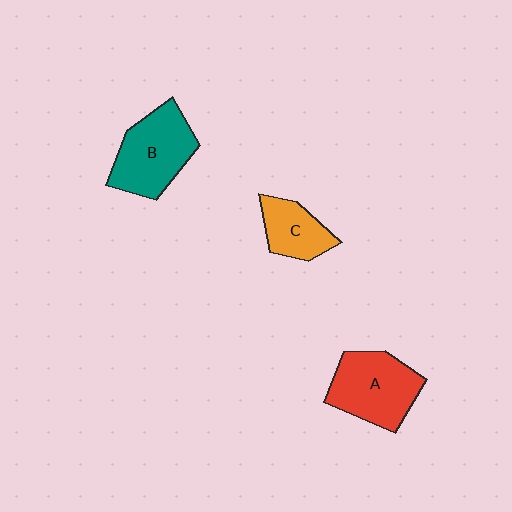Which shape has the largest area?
Shape B (teal).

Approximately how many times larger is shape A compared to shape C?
Approximately 1.6 times.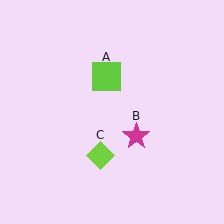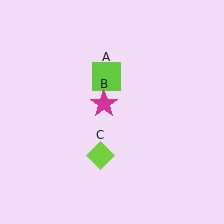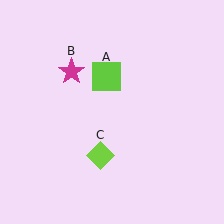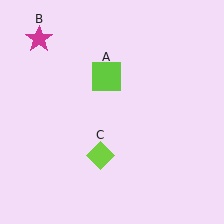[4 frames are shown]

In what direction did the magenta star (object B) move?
The magenta star (object B) moved up and to the left.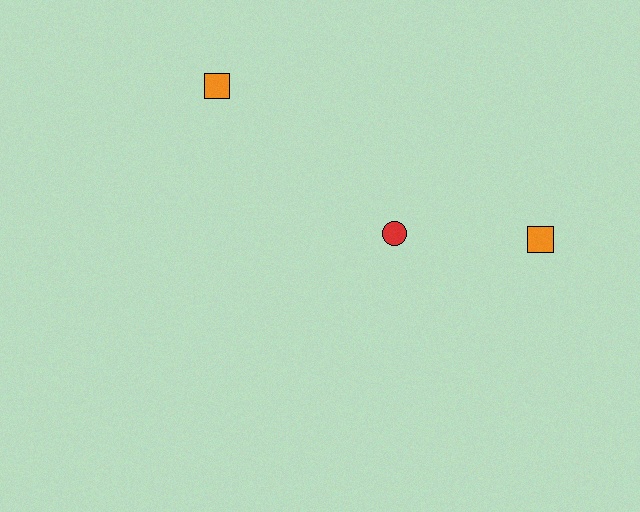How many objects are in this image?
There are 3 objects.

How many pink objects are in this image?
There are no pink objects.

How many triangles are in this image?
There are no triangles.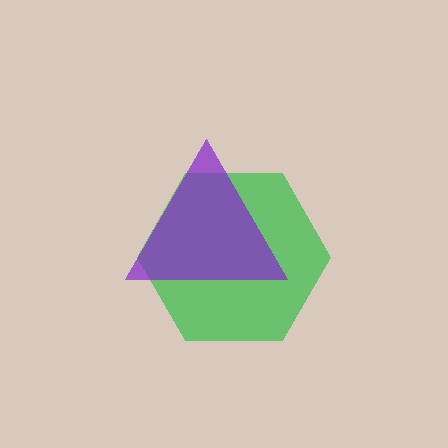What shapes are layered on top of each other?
The layered shapes are: a green hexagon, a purple triangle.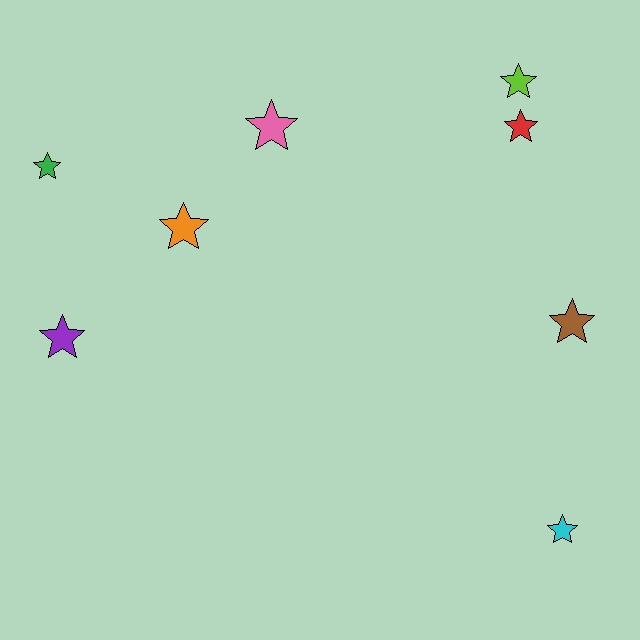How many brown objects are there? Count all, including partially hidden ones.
There is 1 brown object.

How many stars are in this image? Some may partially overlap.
There are 8 stars.